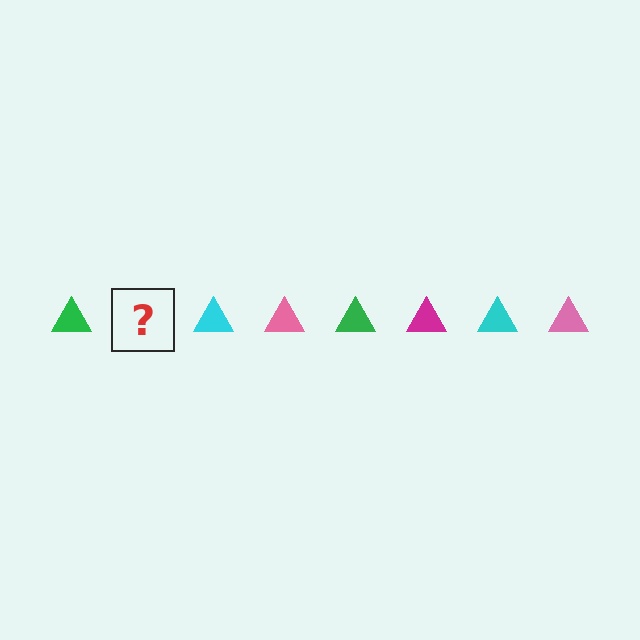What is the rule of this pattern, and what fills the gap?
The rule is that the pattern cycles through green, magenta, cyan, pink triangles. The gap should be filled with a magenta triangle.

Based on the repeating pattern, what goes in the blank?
The blank should be a magenta triangle.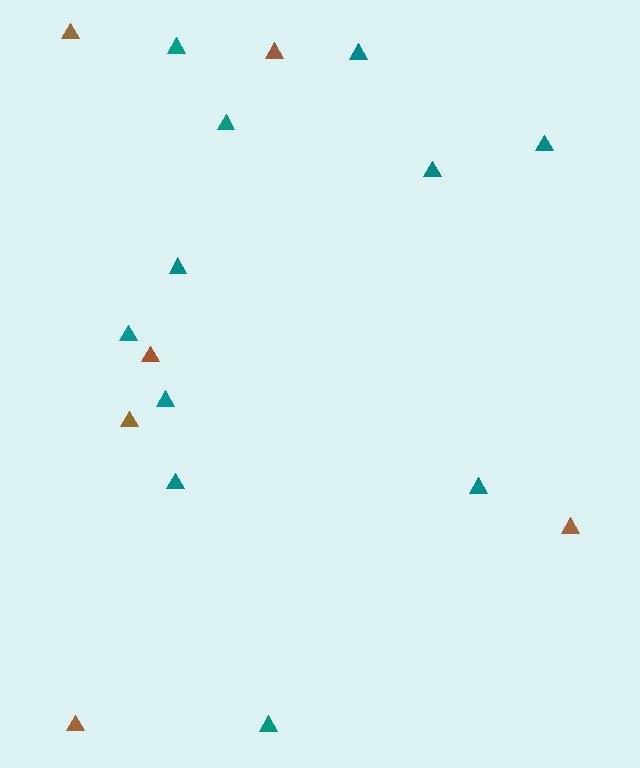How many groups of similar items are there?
There are 2 groups: one group of teal triangles (11) and one group of brown triangles (6).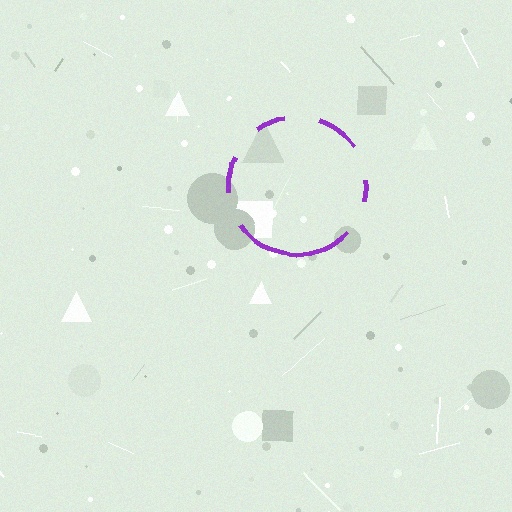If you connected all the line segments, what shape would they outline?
They would outline a circle.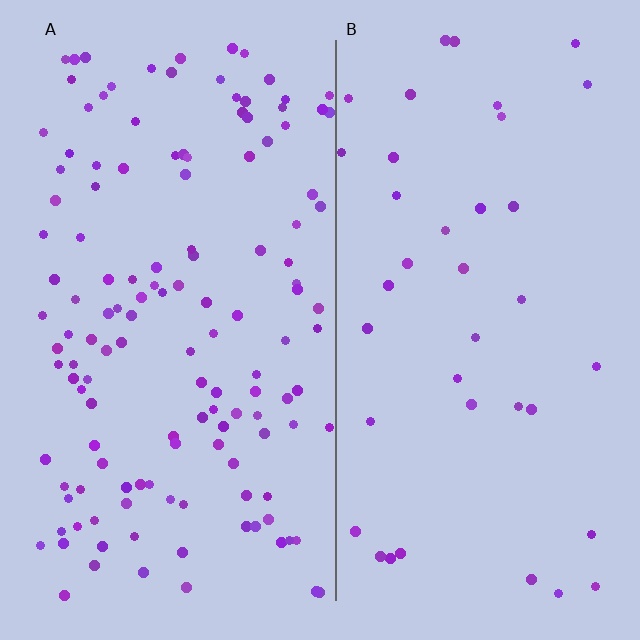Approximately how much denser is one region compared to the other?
Approximately 3.5× — region A over region B.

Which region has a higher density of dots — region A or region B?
A (the left).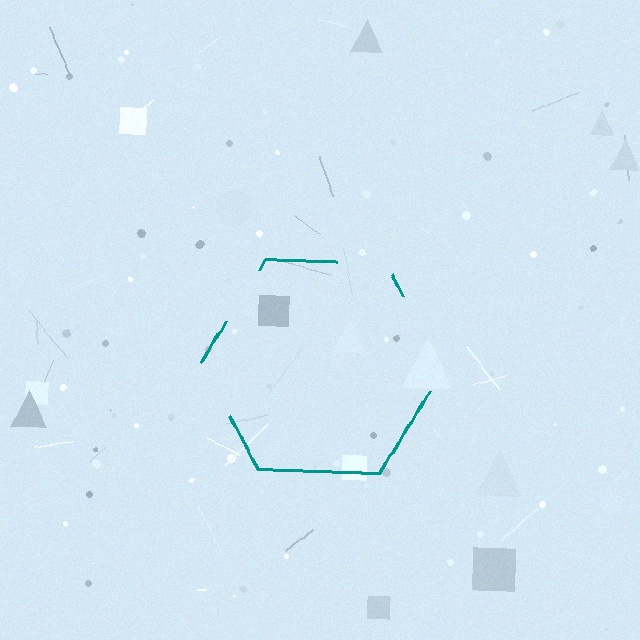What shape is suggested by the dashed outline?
The dashed outline suggests a hexagon.